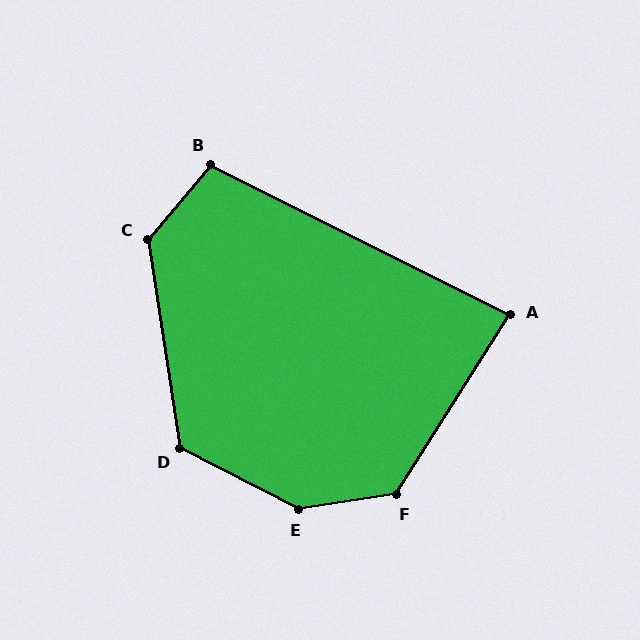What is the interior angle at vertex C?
Approximately 131 degrees (obtuse).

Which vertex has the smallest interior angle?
A, at approximately 84 degrees.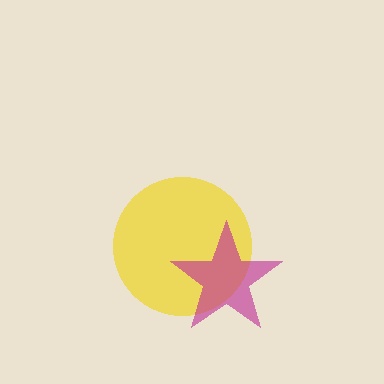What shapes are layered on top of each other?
The layered shapes are: a yellow circle, a magenta star.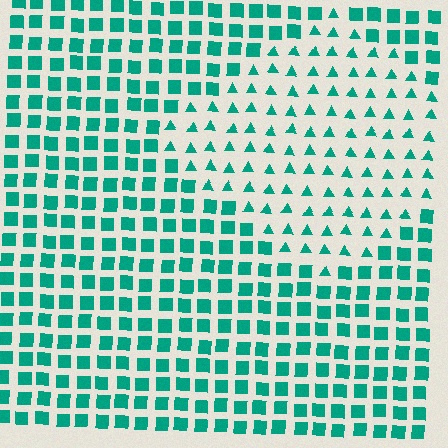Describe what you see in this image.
The image is filled with small teal elements arranged in a uniform grid. A diamond-shaped region contains triangles, while the surrounding area contains squares. The boundary is defined purely by the change in element shape.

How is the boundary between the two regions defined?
The boundary is defined by a change in element shape: triangles inside vs. squares outside. All elements share the same color and spacing.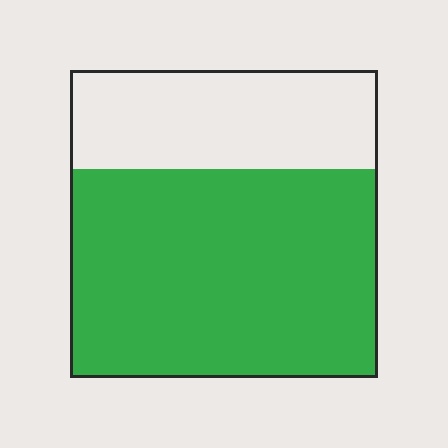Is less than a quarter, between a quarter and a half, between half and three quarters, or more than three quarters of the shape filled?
Between half and three quarters.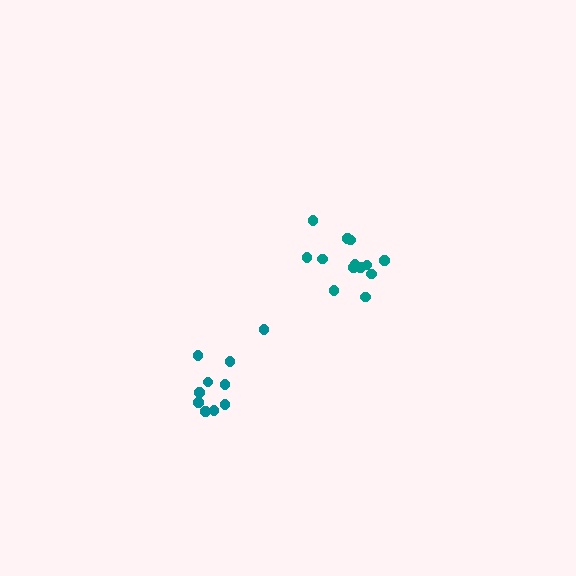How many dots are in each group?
Group 1: 10 dots, Group 2: 13 dots (23 total).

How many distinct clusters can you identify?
There are 2 distinct clusters.